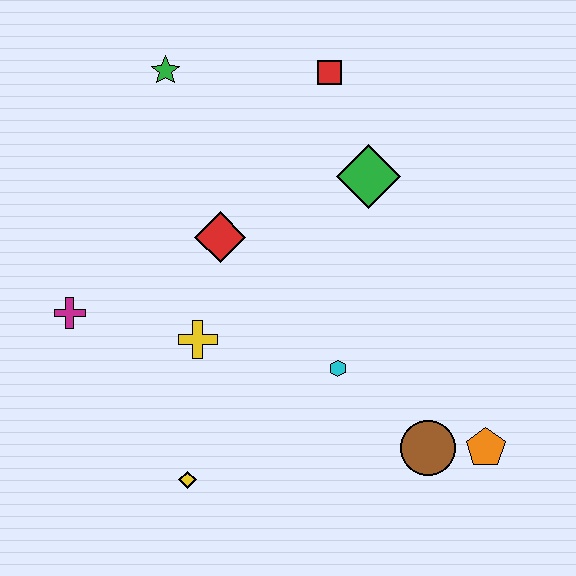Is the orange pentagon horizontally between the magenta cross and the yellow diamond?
No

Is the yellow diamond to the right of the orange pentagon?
No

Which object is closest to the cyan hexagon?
The brown circle is closest to the cyan hexagon.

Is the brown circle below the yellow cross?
Yes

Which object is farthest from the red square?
The yellow diamond is farthest from the red square.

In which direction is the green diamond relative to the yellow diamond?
The green diamond is above the yellow diamond.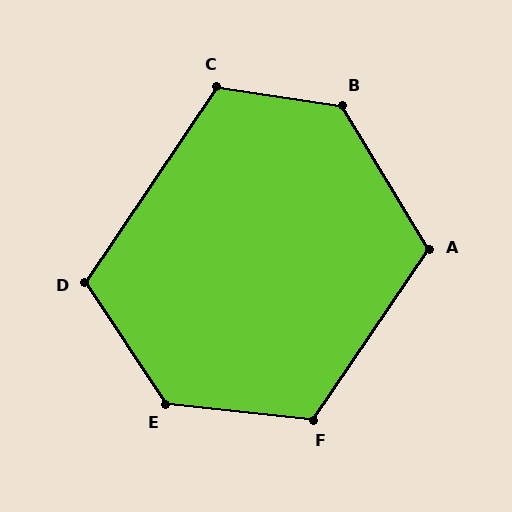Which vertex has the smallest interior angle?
D, at approximately 112 degrees.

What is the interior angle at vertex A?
Approximately 115 degrees (obtuse).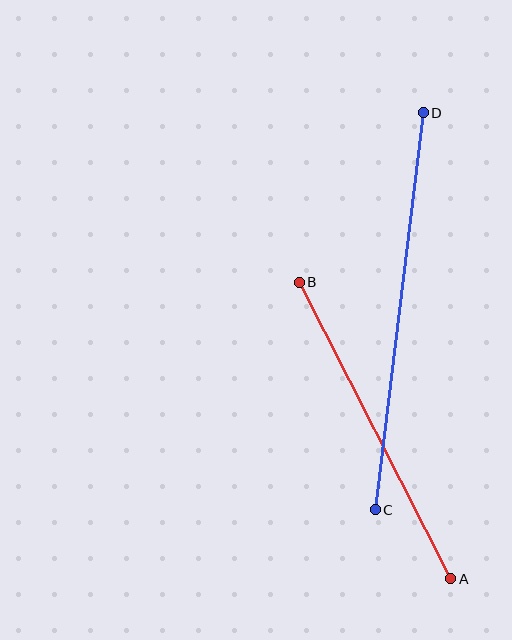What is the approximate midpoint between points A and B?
The midpoint is at approximately (375, 431) pixels.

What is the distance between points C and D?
The distance is approximately 400 pixels.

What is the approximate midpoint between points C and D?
The midpoint is at approximately (399, 311) pixels.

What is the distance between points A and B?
The distance is approximately 333 pixels.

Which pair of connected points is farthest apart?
Points C and D are farthest apart.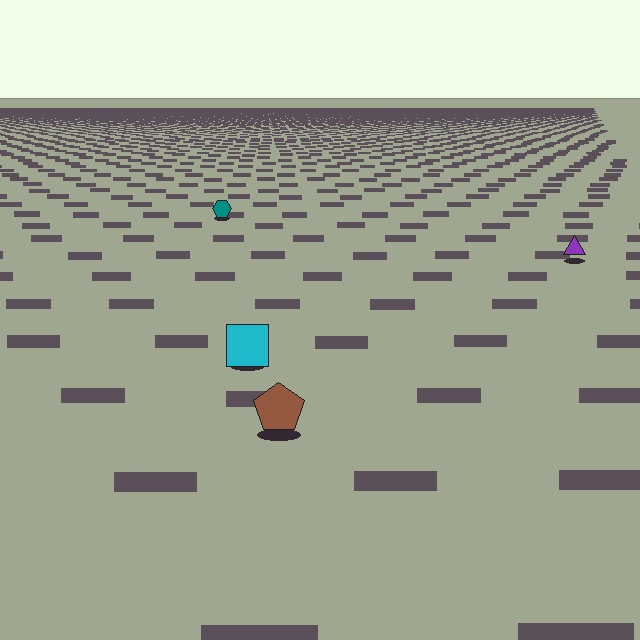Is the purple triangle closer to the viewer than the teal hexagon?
Yes. The purple triangle is closer — you can tell from the texture gradient: the ground texture is coarser near it.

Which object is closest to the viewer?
The brown pentagon is closest. The texture marks near it are larger and more spread out.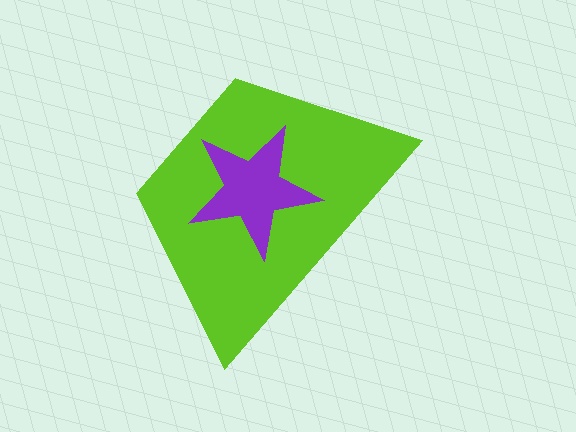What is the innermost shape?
The purple star.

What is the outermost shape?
The lime trapezoid.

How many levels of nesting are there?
2.